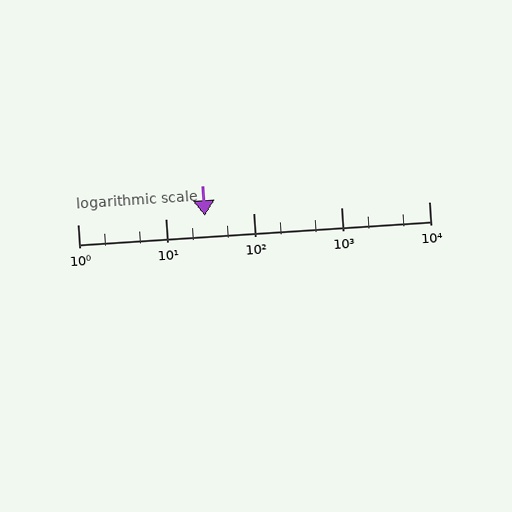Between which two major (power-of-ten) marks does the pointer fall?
The pointer is between 10 and 100.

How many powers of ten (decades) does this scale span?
The scale spans 4 decades, from 1 to 10000.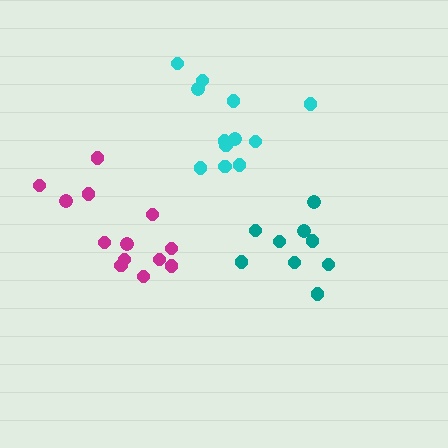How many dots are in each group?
Group 1: 13 dots, Group 2: 12 dots, Group 3: 9 dots (34 total).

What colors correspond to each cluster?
The clusters are colored: magenta, cyan, teal.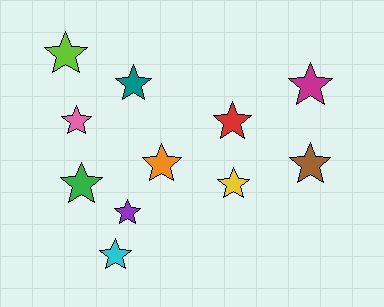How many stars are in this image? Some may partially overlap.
There are 11 stars.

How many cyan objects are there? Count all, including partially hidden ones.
There is 1 cyan object.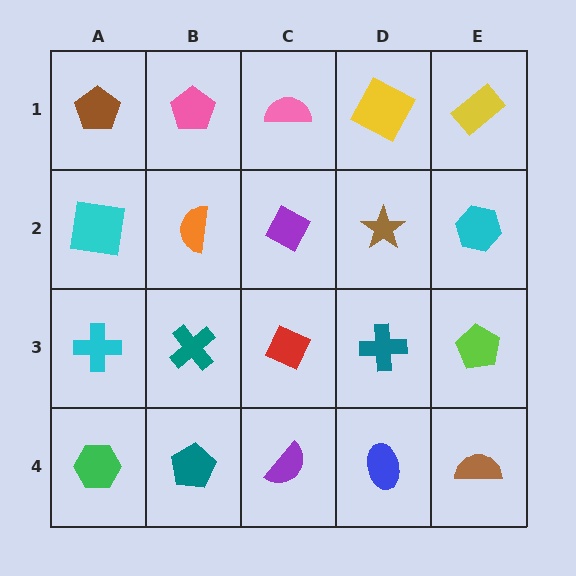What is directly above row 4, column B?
A teal cross.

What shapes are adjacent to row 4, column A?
A cyan cross (row 3, column A), a teal pentagon (row 4, column B).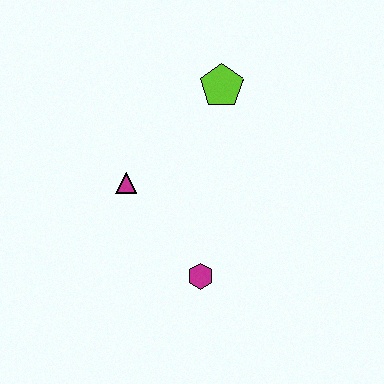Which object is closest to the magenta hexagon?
The magenta triangle is closest to the magenta hexagon.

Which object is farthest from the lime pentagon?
The magenta hexagon is farthest from the lime pentagon.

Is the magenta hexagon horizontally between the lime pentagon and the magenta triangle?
Yes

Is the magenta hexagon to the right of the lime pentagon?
No